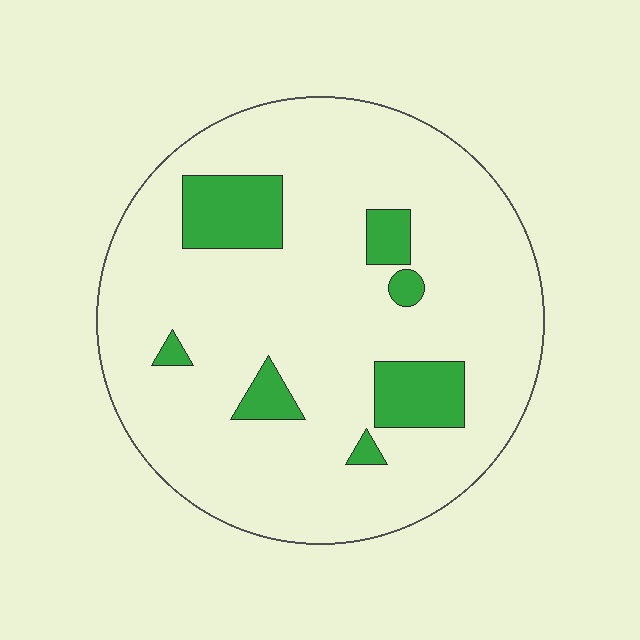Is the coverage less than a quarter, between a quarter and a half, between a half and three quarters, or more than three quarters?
Less than a quarter.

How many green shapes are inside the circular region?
7.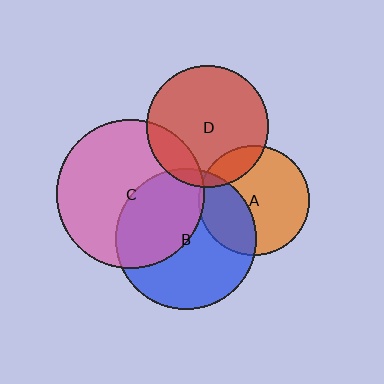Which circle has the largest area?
Circle C (pink).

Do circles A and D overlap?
Yes.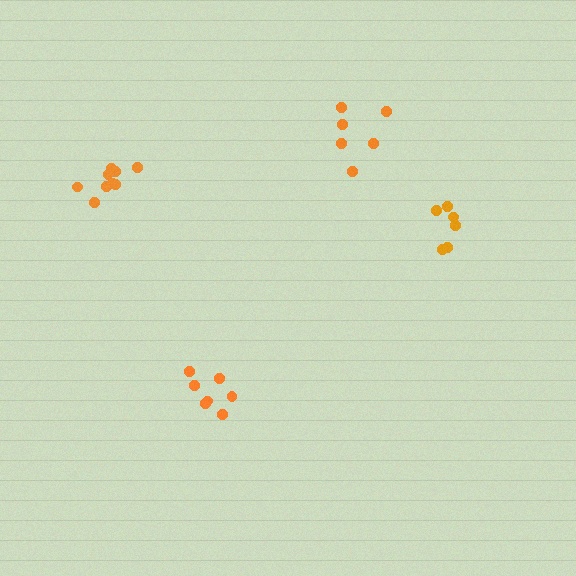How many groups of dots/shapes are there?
There are 4 groups.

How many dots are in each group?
Group 1: 7 dots, Group 2: 6 dots, Group 3: 9 dots, Group 4: 6 dots (28 total).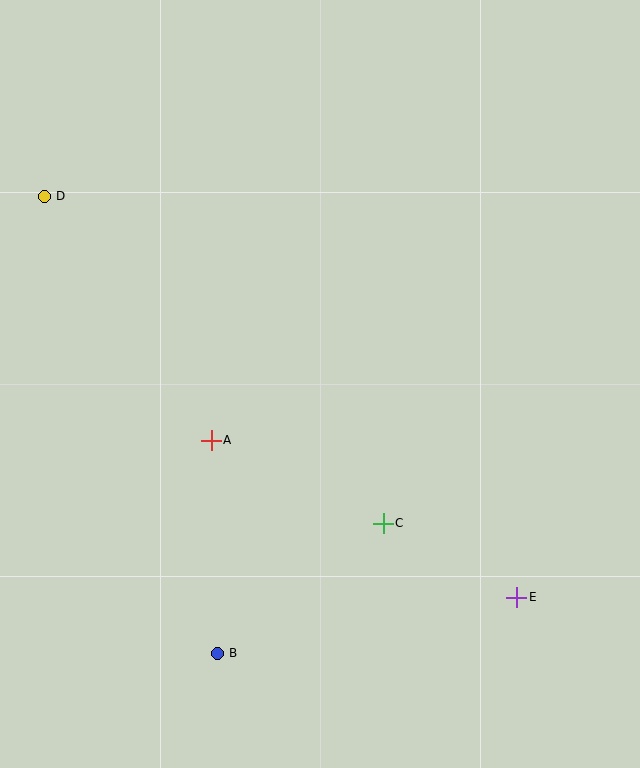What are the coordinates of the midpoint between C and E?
The midpoint between C and E is at (450, 560).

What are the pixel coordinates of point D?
Point D is at (44, 197).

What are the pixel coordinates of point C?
Point C is at (383, 523).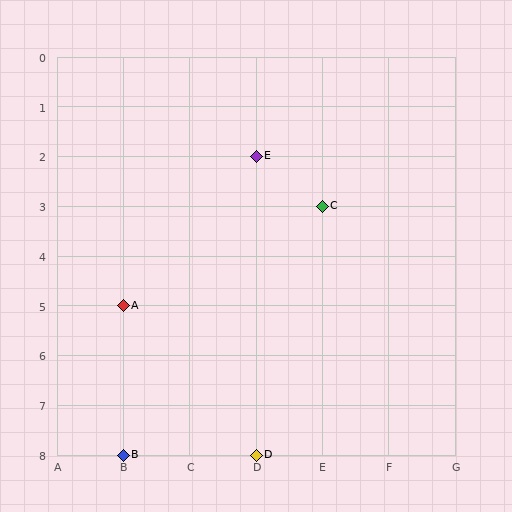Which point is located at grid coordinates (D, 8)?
Point D is at (D, 8).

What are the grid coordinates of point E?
Point E is at grid coordinates (D, 2).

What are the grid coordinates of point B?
Point B is at grid coordinates (B, 8).